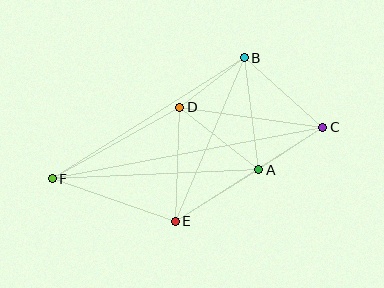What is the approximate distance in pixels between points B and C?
The distance between B and C is approximately 105 pixels.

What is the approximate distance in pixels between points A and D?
The distance between A and D is approximately 101 pixels.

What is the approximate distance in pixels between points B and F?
The distance between B and F is approximately 227 pixels.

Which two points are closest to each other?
Points A and C are closest to each other.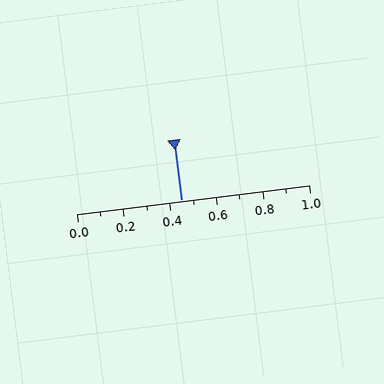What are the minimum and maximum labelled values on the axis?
The axis runs from 0.0 to 1.0.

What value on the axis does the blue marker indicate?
The marker indicates approximately 0.45.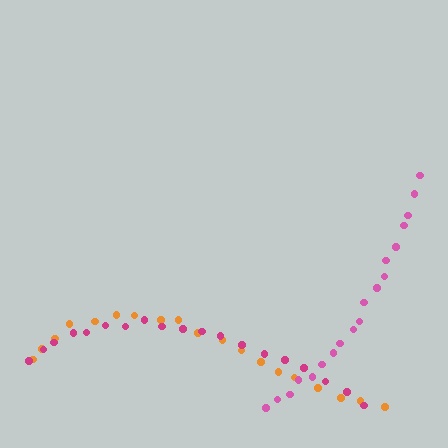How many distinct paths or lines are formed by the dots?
There are 3 distinct paths.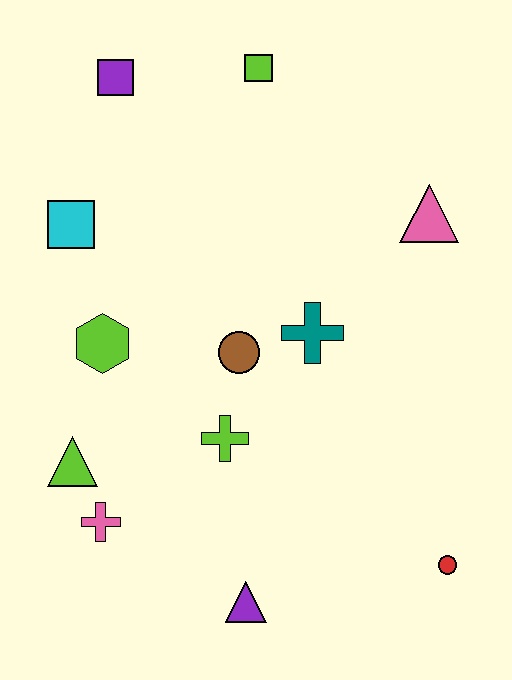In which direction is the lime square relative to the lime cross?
The lime square is above the lime cross.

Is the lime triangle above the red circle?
Yes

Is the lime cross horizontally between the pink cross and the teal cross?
Yes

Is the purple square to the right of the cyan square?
Yes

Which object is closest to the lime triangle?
The pink cross is closest to the lime triangle.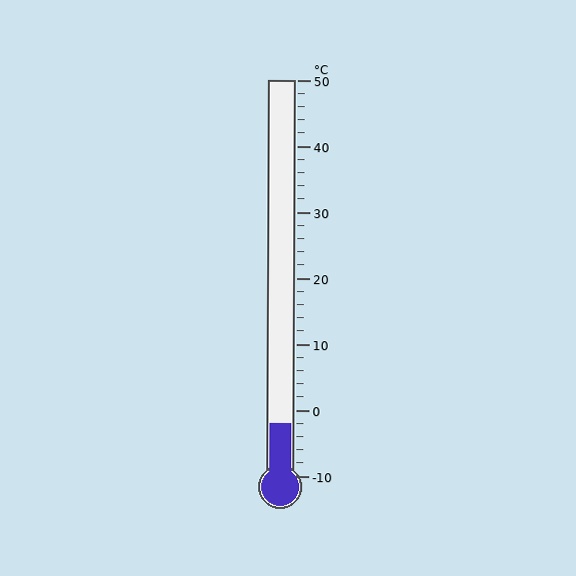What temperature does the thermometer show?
The thermometer shows approximately -2°C.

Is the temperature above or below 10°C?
The temperature is below 10°C.